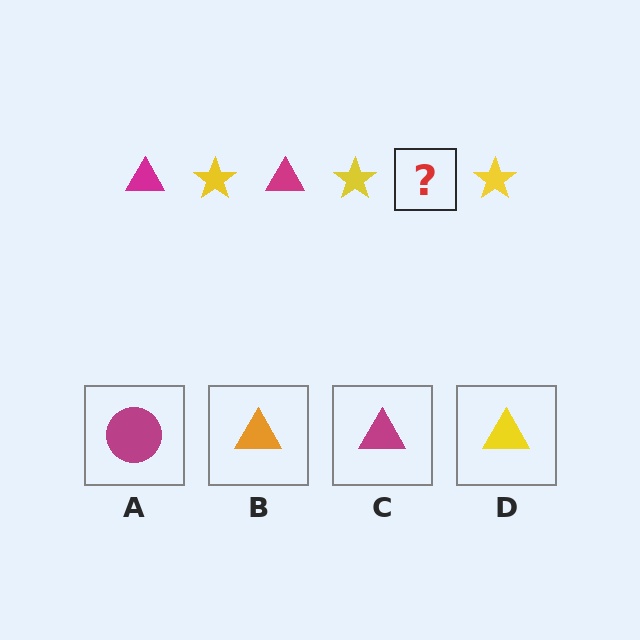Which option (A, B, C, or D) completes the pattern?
C.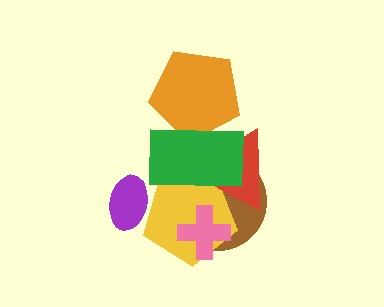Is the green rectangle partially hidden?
No, no other shape covers it.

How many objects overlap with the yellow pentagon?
5 objects overlap with the yellow pentagon.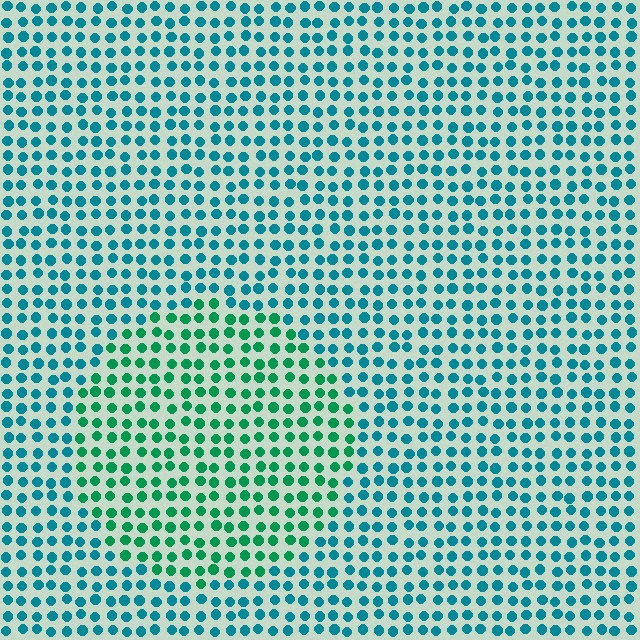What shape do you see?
I see a circle.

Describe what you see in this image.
The image is filled with small teal elements in a uniform arrangement. A circle-shaped region is visible where the elements are tinted to a slightly different hue, forming a subtle color boundary.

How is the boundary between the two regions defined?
The boundary is defined purely by a slight shift in hue (about 35 degrees). Spacing, size, and orientation are identical on both sides.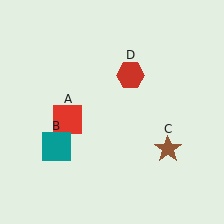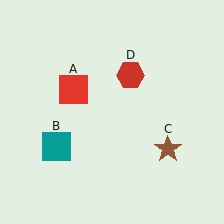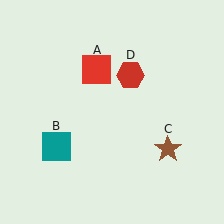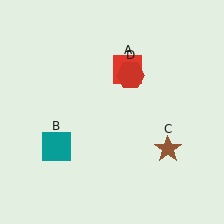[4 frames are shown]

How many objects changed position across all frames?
1 object changed position: red square (object A).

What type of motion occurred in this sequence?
The red square (object A) rotated clockwise around the center of the scene.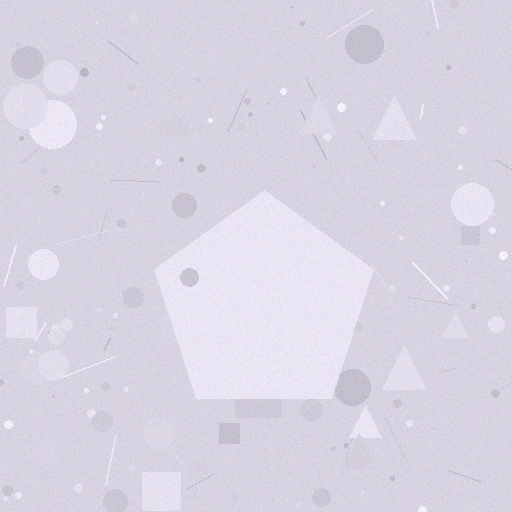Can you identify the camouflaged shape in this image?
The camouflaged shape is a pentagon.